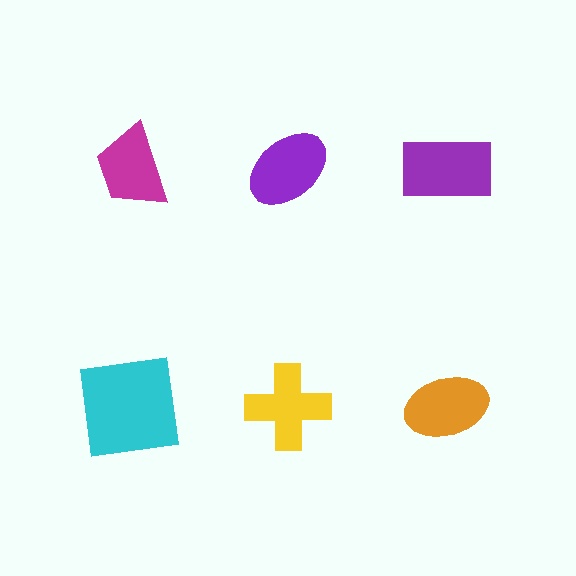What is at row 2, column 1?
A cyan square.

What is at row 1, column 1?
A magenta trapezoid.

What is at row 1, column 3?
A purple rectangle.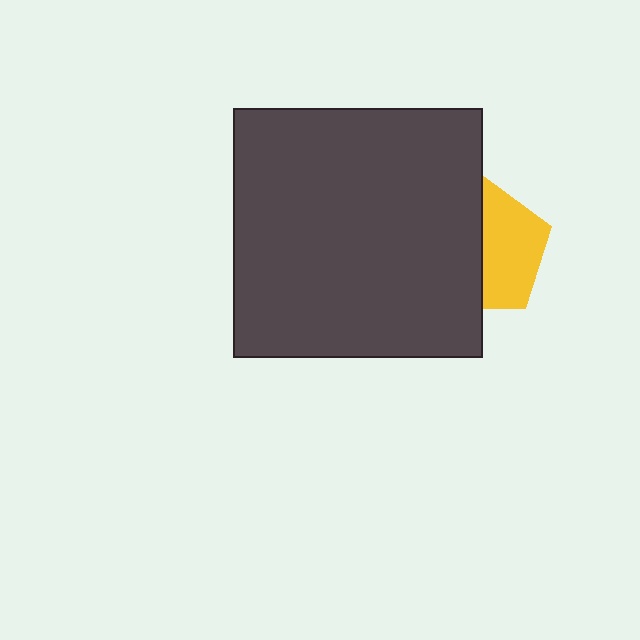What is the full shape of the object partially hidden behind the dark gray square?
The partially hidden object is a yellow pentagon.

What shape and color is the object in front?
The object in front is a dark gray square.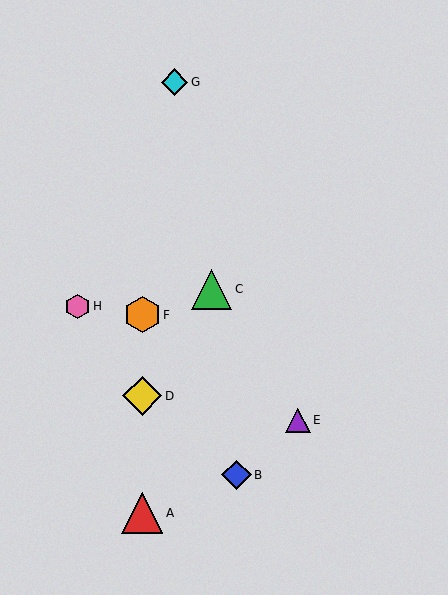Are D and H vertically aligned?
No, D is at x≈142 and H is at x≈77.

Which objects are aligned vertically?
Objects A, D, F are aligned vertically.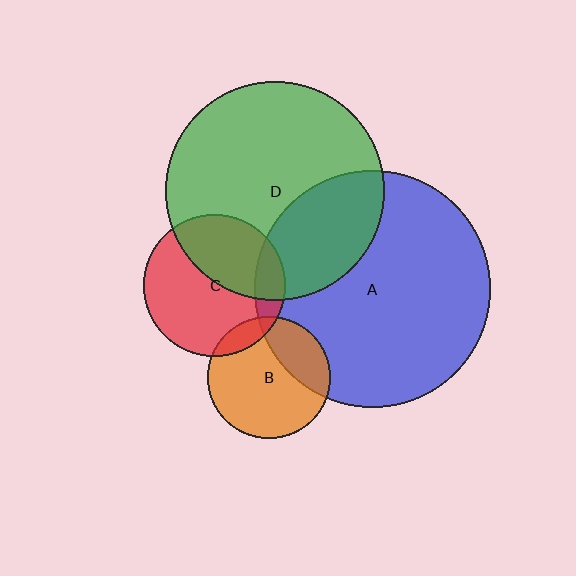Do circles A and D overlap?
Yes.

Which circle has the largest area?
Circle A (blue).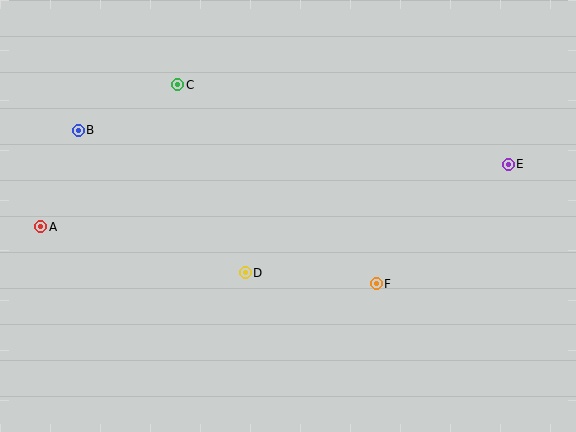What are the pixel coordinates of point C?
Point C is at (178, 85).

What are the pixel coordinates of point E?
Point E is at (508, 164).